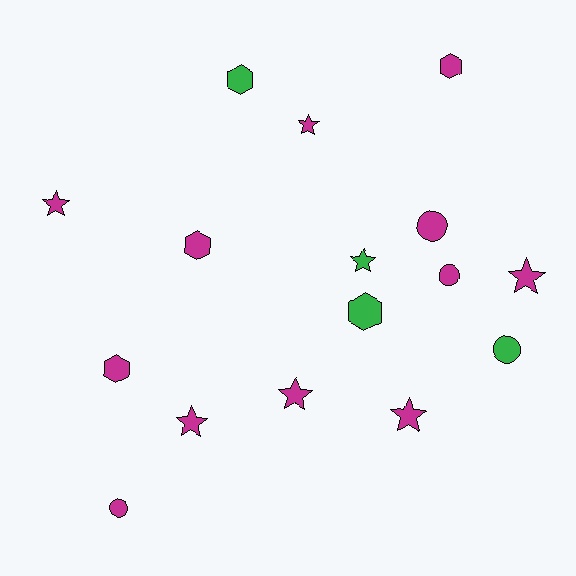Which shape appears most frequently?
Star, with 7 objects.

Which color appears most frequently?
Magenta, with 12 objects.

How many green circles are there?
There is 1 green circle.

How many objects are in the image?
There are 16 objects.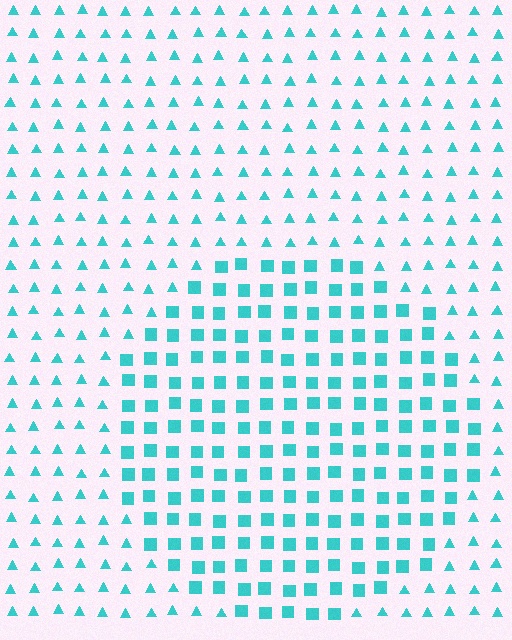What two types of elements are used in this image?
The image uses squares inside the circle region and triangles outside it.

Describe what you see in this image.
The image is filled with small cyan elements arranged in a uniform grid. A circle-shaped region contains squares, while the surrounding area contains triangles. The boundary is defined purely by the change in element shape.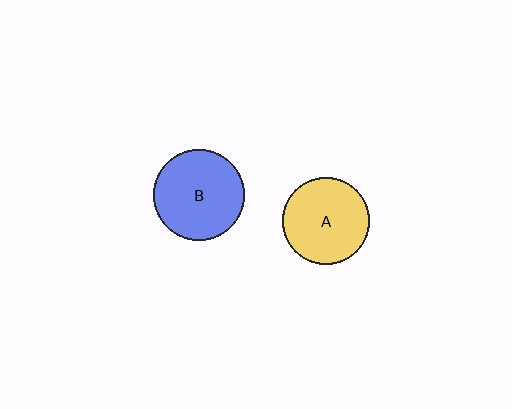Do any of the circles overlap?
No, none of the circles overlap.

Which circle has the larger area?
Circle B (blue).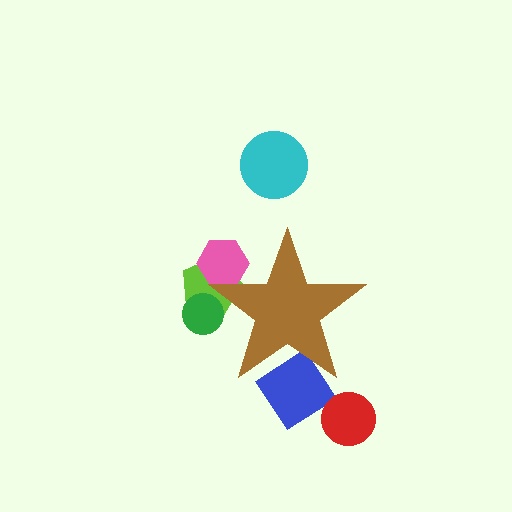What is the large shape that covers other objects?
A brown star.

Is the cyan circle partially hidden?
No, the cyan circle is fully visible.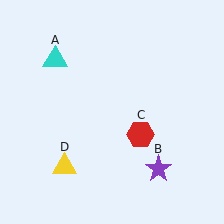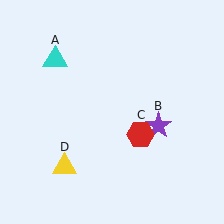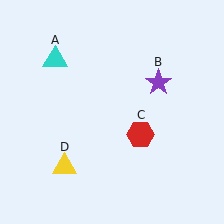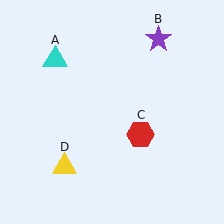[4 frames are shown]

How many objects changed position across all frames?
1 object changed position: purple star (object B).